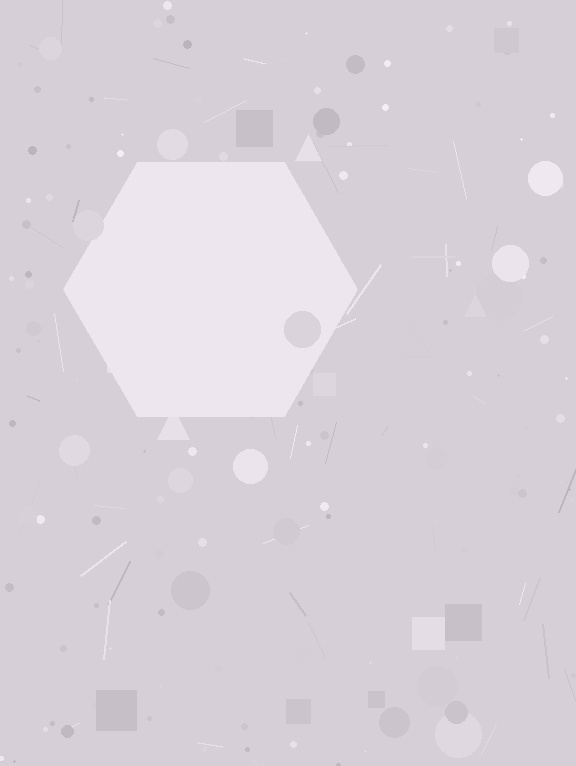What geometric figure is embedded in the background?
A hexagon is embedded in the background.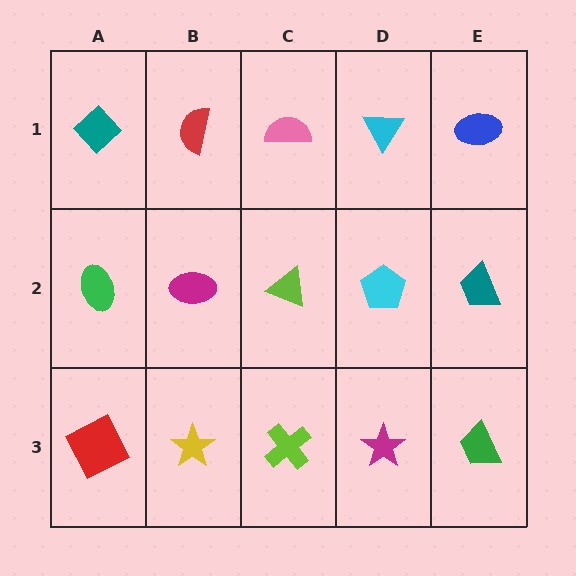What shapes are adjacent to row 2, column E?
A blue ellipse (row 1, column E), a green trapezoid (row 3, column E), a cyan pentagon (row 2, column D).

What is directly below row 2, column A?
A red square.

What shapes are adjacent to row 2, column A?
A teal diamond (row 1, column A), a red square (row 3, column A), a magenta ellipse (row 2, column B).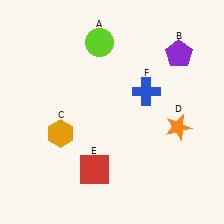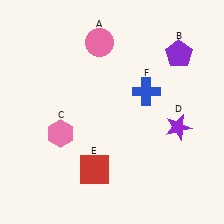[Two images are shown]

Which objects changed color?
A changed from lime to pink. C changed from orange to pink. D changed from orange to purple.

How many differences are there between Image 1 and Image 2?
There are 3 differences between the two images.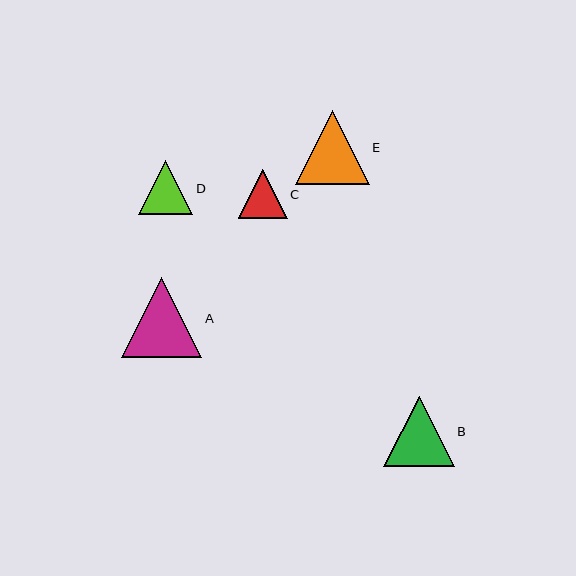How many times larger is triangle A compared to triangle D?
Triangle A is approximately 1.5 times the size of triangle D.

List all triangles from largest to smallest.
From largest to smallest: A, E, B, D, C.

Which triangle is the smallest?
Triangle C is the smallest with a size of approximately 48 pixels.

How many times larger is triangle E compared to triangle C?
Triangle E is approximately 1.5 times the size of triangle C.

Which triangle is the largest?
Triangle A is the largest with a size of approximately 80 pixels.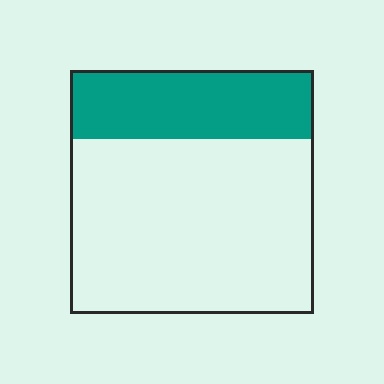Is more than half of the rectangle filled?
No.